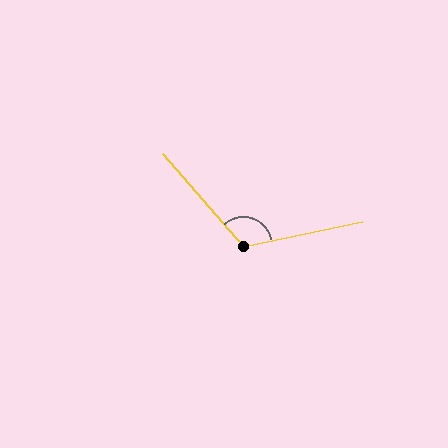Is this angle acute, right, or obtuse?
It is obtuse.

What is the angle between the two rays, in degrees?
Approximately 119 degrees.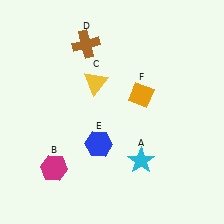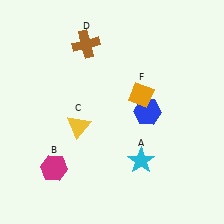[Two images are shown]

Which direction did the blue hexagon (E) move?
The blue hexagon (E) moved right.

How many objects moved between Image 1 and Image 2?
2 objects moved between the two images.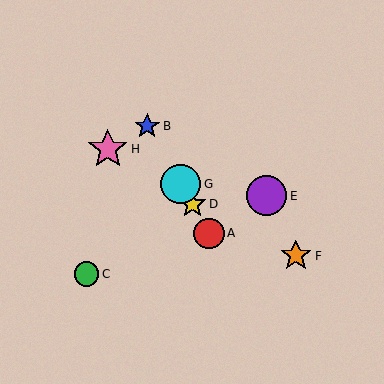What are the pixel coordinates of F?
Object F is at (296, 256).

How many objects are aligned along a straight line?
4 objects (A, B, D, G) are aligned along a straight line.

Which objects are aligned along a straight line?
Objects A, B, D, G are aligned along a straight line.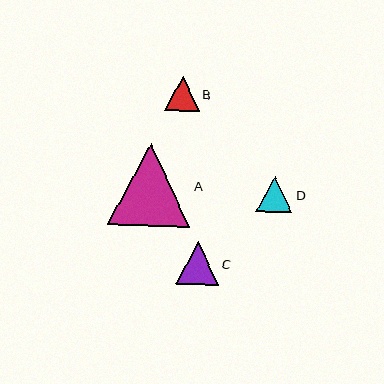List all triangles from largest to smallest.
From largest to smallest: A, C, D, B.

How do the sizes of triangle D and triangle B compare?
Triangle D and triangle B are approximately the same size.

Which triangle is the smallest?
Triangle B is the smallest with a size of approximately 35 pixels.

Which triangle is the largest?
Triangle A is the largest with a size of approximately 83 pixels.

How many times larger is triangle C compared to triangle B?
Triangle C is approximately 1.2 times the size of triangle B.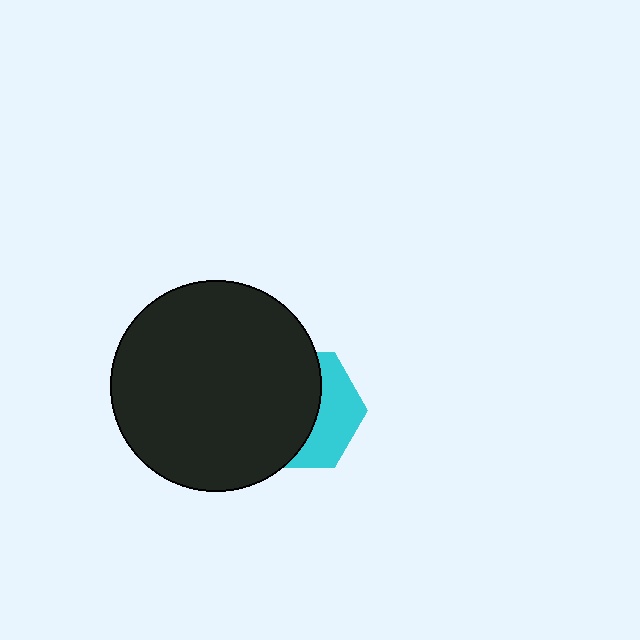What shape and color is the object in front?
The object in front is a black circle.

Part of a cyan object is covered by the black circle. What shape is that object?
It is a hexagon.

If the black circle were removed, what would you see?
You would see the complete cyan hexagon.